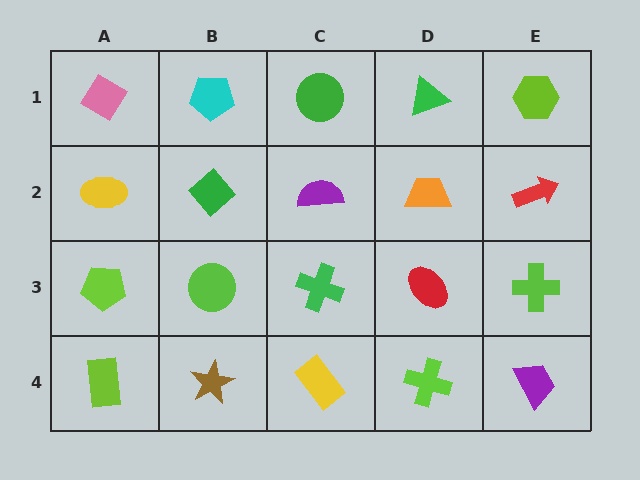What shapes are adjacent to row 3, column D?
An orange trapezoid (row 2, column D), a lime cross (row 4, column D), a green cross (row 3, column C), a lime cross (row 3, column E).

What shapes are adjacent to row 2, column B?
A cyan pentagon (row 1, column B), a lime circle (row 3, column B), a yellow ellipse (row 2, column A), a purple semicircle (row 2, column C).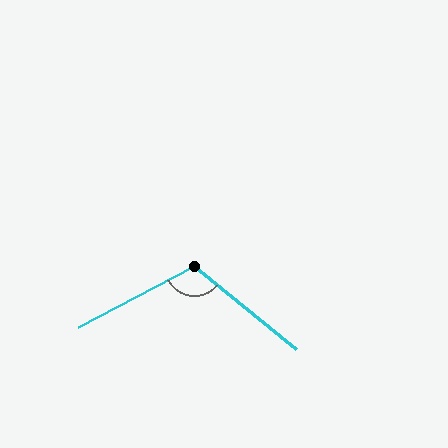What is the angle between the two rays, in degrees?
Approximately 113 degrees.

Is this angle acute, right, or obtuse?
It is obtuse.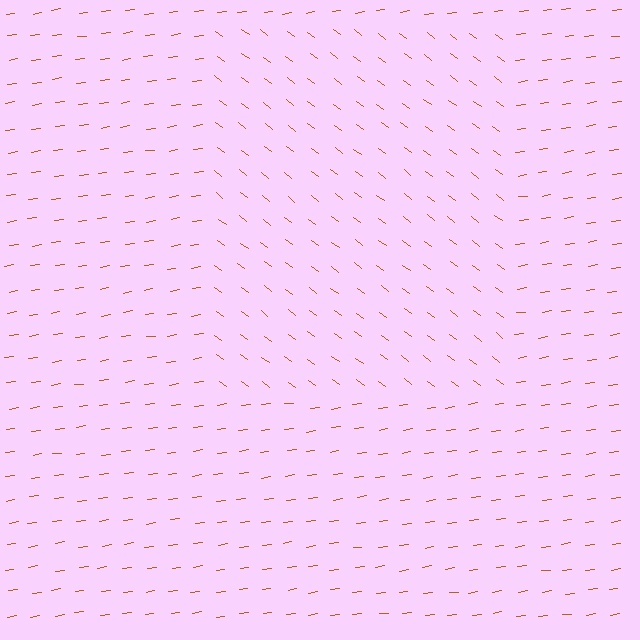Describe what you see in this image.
The image is filled with small brown line segments. A rectangle region in the image has lines oriented differently from the surrounding lines, creating a visible texture boundary.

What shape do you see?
I see a rectangle.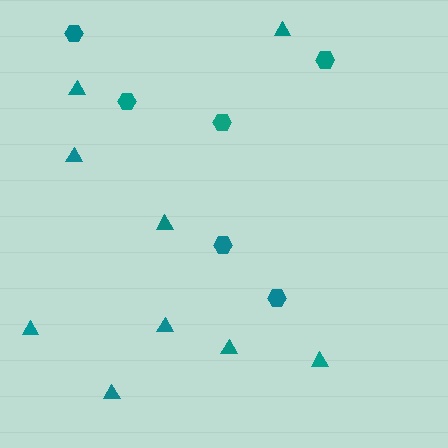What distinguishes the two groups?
There are 2 groups: one group of hexagons (6) and one group of triangles (9).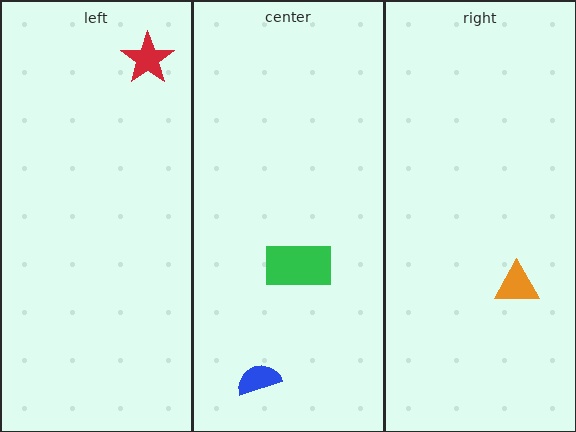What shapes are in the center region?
The green rectangle, the blue semicircle.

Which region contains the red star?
The left region.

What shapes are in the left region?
The red star.